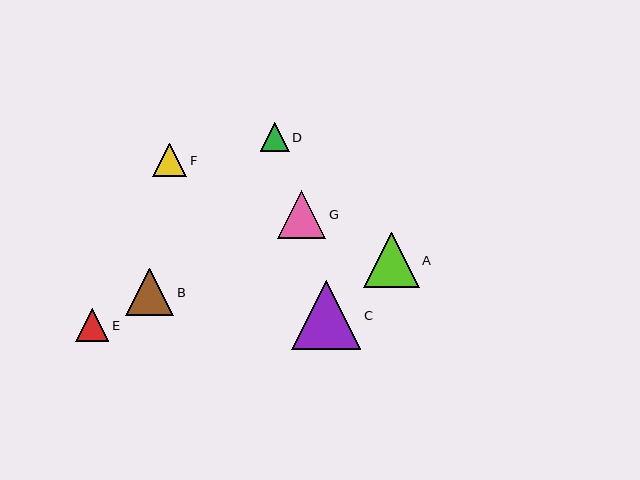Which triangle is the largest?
Triangle C is the largest with a size of approximately 69 pixels.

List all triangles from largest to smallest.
From largest to smallest: C, A, G, B, F, E, D.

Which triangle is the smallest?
Triangle D is the smallest with a size of approximately 29 pixels.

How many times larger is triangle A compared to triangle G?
Triangle A is approximately 1.1 times the size of triangle G.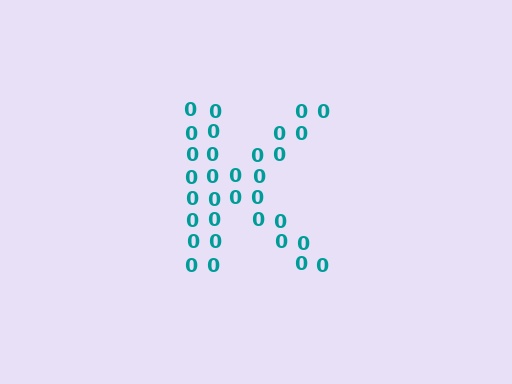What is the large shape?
The large shape is the letter K.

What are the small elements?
The small elements are digit 0's.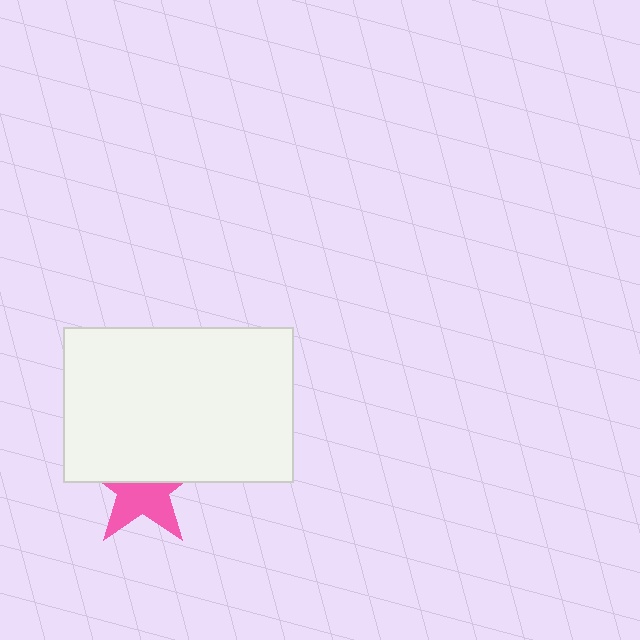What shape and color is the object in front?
The object in front is a white rectangle.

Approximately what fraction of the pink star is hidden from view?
Roughly 50% of the pink star is hidden behind the white rectangle.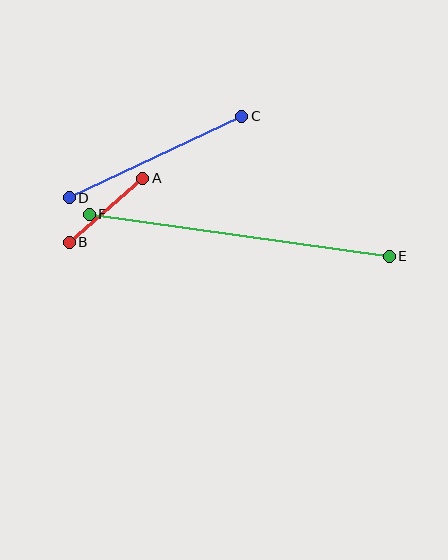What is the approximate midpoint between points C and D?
The midpoint is at approximately (155, 157) pixels.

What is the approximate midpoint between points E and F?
The midpoint is at approximately (239, 235) pixels.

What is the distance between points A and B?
The distance is approximately 97 pixels.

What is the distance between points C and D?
The distance is approximately 190 pixels.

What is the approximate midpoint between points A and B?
The midpoint is at approximately (106, 210) pixels.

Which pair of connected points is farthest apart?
Points E and F are farthest apart.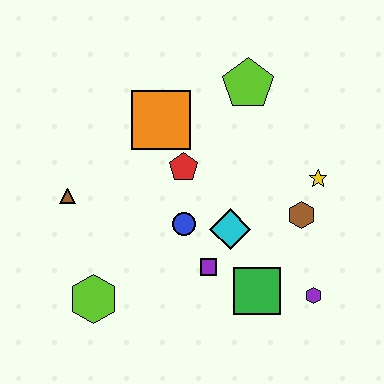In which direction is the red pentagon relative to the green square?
The red pentagon is above the green square.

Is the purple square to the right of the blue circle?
Yes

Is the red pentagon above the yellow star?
Yes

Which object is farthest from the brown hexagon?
The brown triangle is farthest from the brown hexagon.